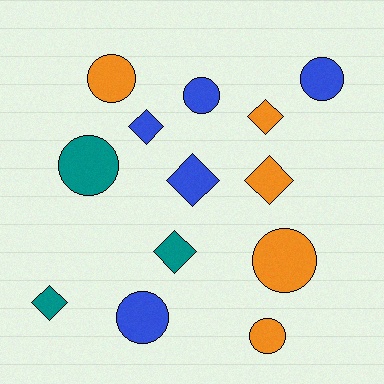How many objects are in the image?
There are 13 objects.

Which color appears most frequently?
Blue, with 5 objects.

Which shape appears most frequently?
Circle, with 7 objects.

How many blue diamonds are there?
There are 2 blue diamonds.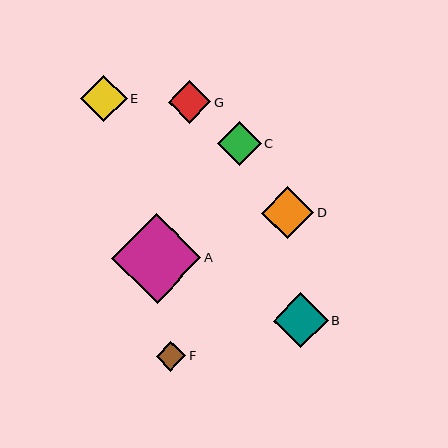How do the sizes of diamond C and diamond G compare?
Diamond C and diamond G are approximately the same size.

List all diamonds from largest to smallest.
From largest to smallest: A, B, D, E, C, G, F.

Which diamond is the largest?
Diamond A is the largest with a size of approximately 89 pixels.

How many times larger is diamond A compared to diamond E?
Diamond A is approximately 1.9 times the size of diamond E.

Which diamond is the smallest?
Diamond F is the smallest with a size of approximately 30 pixels.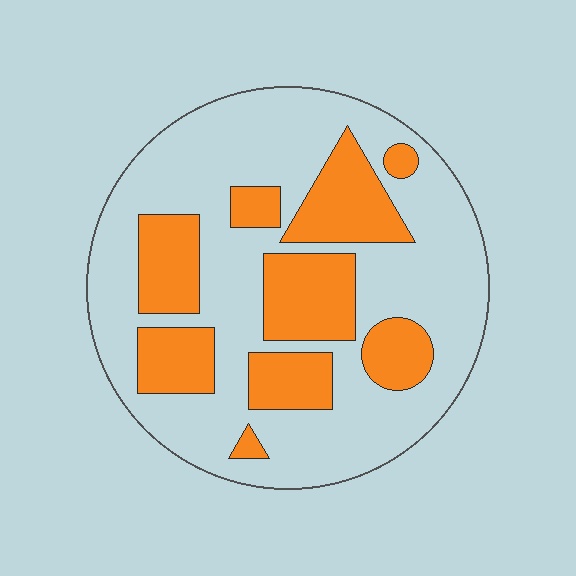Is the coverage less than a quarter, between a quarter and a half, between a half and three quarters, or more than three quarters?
Between a quarter and a half.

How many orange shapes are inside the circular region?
9.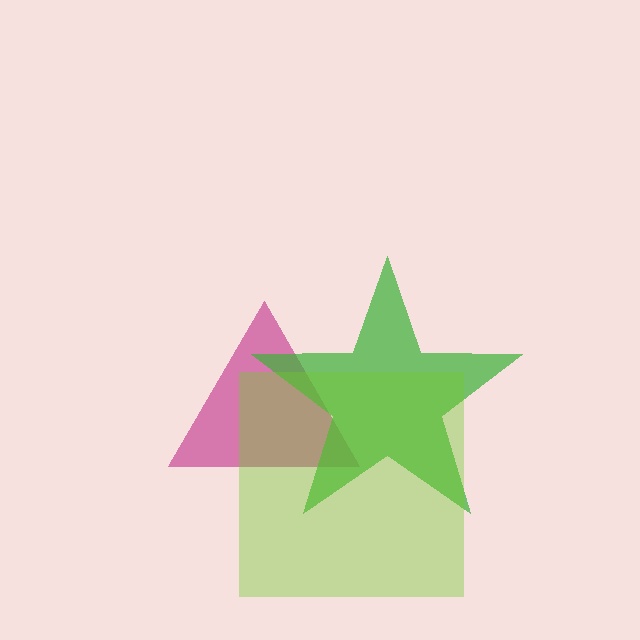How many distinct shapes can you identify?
There are 3 distinct shapes: a magenta triangle, a green star, a lime square.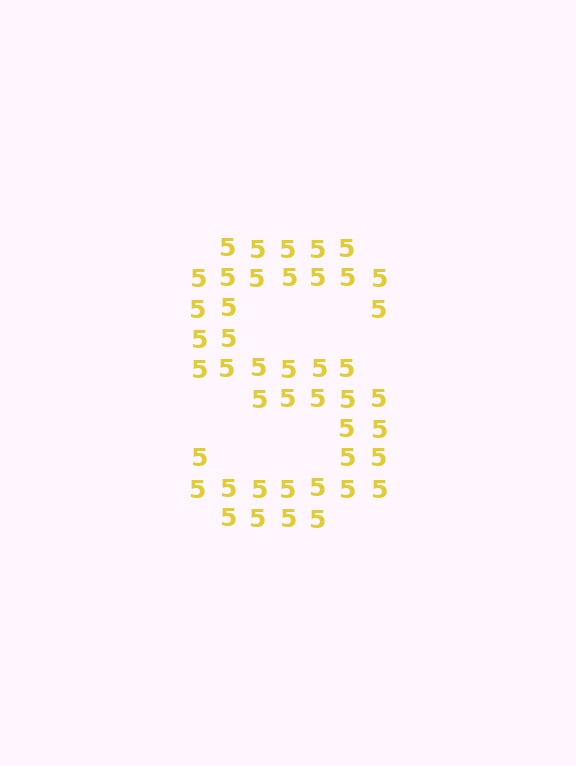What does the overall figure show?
The overall figure shows the letter S.